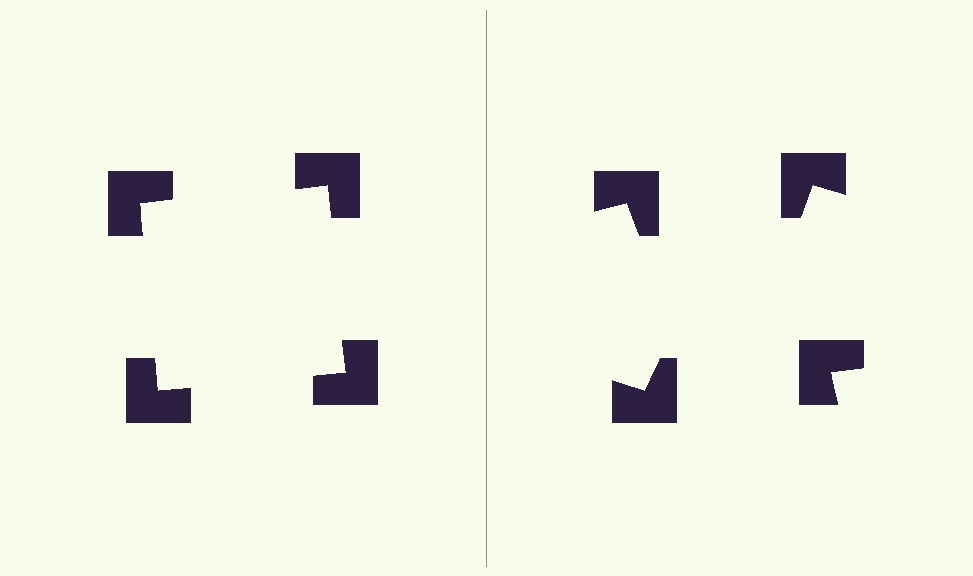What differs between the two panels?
The notched squares are positioned identically on both sides; only the wedge orientations differ. On the left they align to a square; on the right they are misaligned.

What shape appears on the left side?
An illusory square.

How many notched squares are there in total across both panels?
8 — 4 on each side.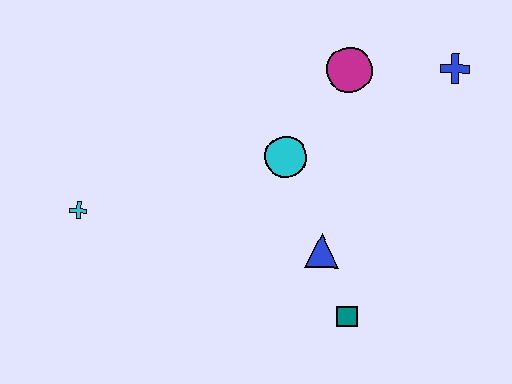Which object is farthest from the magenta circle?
The cyan cross is farthest from the magenta circle.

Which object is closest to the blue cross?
The magenta circle is closest to the blue cross.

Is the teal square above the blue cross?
No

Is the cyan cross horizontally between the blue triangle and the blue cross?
No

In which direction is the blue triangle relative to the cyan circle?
The blue triangle is below the cyan circle.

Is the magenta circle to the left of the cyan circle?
No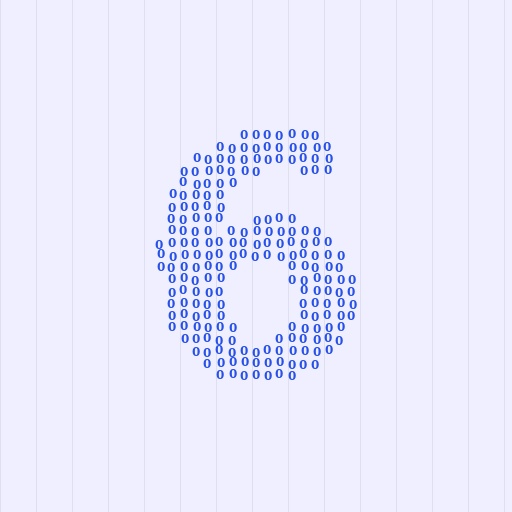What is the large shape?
The large shape is the digit 6.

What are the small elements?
The small elements are digit 0's.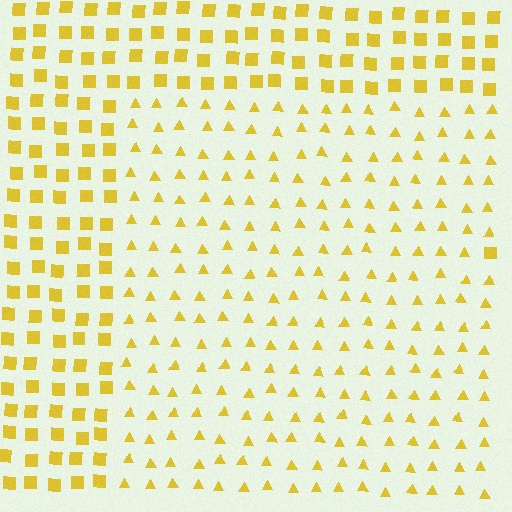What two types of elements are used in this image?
The image uses triangles inside the rectangle region and squares outside it.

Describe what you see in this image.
The image is filled with small yellow elements arranged in a uniform grid. A rectangle-shaped region contains triangles, while the surrounding area contains squares. The boundary is defined purely by the change in element shape.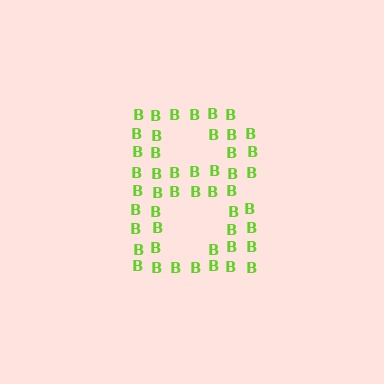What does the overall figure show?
The overall figure shows the letter B.